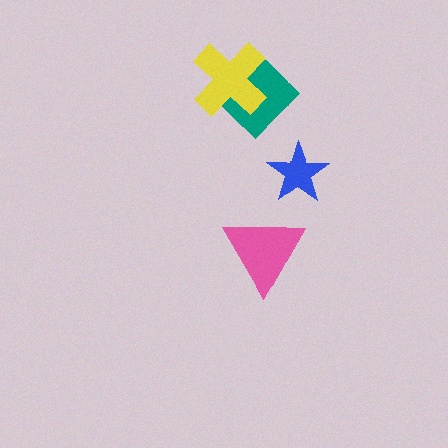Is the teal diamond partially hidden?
Yes, it is partially covered by another shape.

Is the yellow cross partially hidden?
No, no other shape covers it.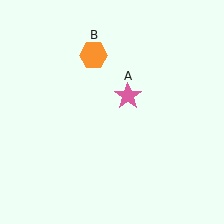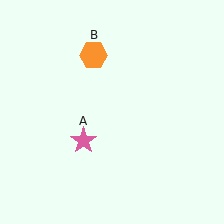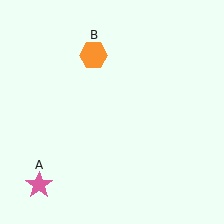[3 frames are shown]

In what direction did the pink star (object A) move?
The pink star (object A) moved down and to the left.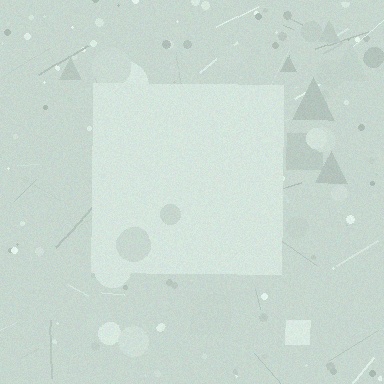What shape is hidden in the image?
A square is hidden in the image.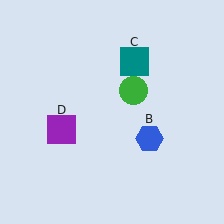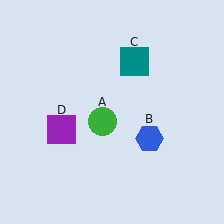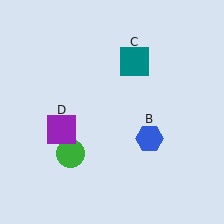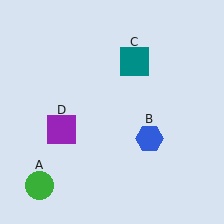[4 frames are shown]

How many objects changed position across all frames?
1 object changed position: green circle (object A).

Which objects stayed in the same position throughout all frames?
Blue hexagon (object B) and teal square (object C) and purple square (object D) remained stationary.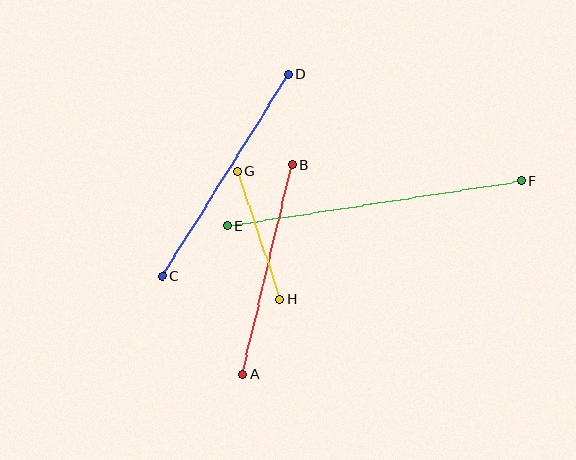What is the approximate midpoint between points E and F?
The midpoint is at approximately (374, 204) pixels.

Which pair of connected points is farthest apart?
Points E and F are farthest apart.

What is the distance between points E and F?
The distance is approximately 297 pixels.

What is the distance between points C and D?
The distance is approximately 238 pixels.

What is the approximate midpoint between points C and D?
The midpoint is at approximately (225, 175) pixels.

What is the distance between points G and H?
The distance is approximately 135 pixels.